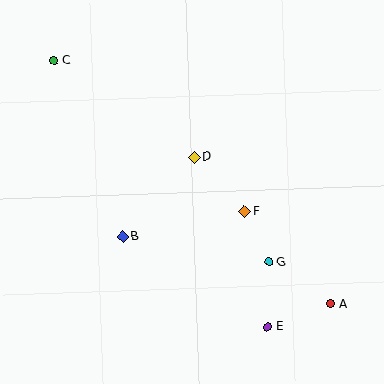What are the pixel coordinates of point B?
Point B is at (123, 237).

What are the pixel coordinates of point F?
Point F is at (244, 212).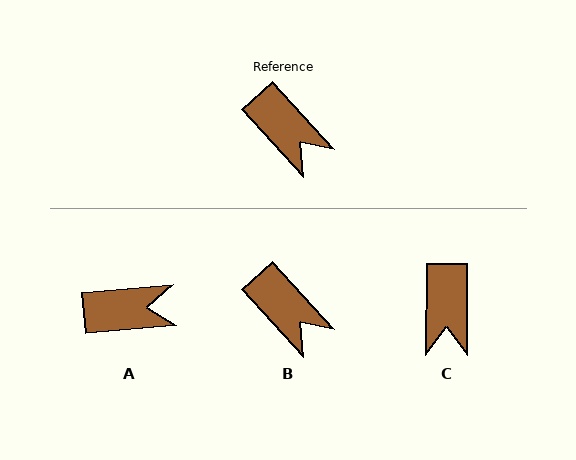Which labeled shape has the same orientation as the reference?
B.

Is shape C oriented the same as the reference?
No, it is off by about 43 degrees.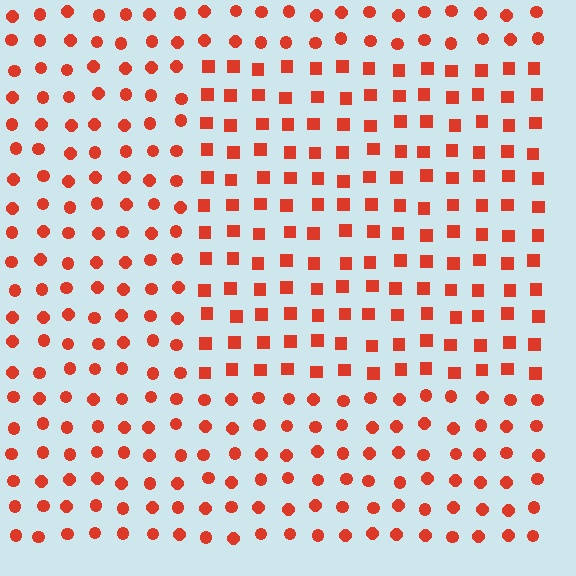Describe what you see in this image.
The image is filled with small red elements arranged in a uniform grid. A rectangle-shaped region contains squares, while the surrounding area contains circles. The boundary is defined purely by the change in element shape.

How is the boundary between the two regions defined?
The boundary is defined by a change in element shape: squares inside vs. circles outside. All elements share the same color and spacing.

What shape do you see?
I see a rectangle.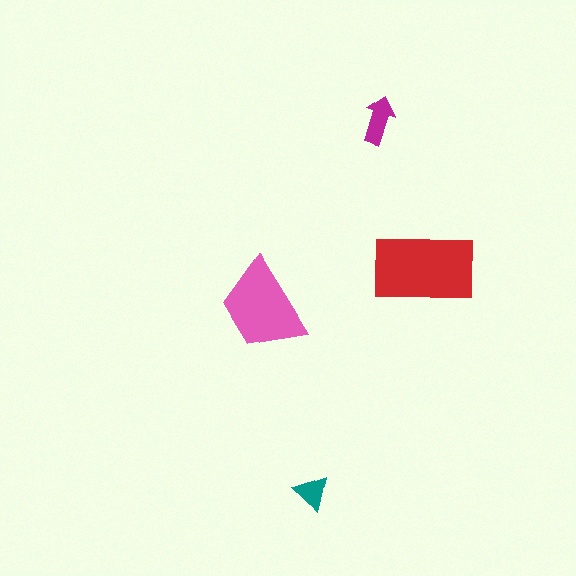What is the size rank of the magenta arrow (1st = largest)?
3rd.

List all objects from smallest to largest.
The teal triangle, the magenta arrow, the pink trapezoid, the red rectangle.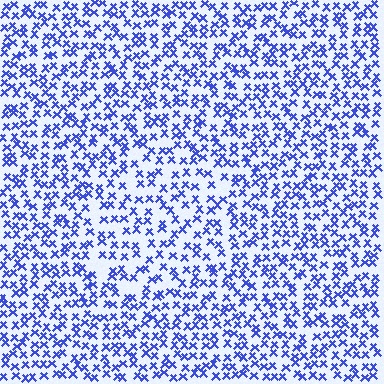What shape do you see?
I see a circle.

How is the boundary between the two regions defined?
The boundary is defined by a change in element density (approximately 1.4x ratio). All elements are the same color, size, and shape.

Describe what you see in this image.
The image contains small blue elements arranged at two different densities. A circle-shaped region is visible where the elements are less densely packed than the surrounding area.